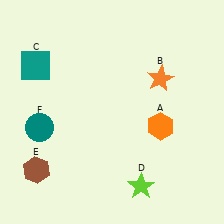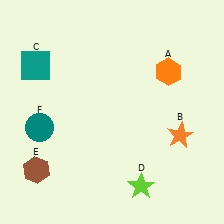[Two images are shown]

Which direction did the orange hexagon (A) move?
The orange hexagon (A) moved up.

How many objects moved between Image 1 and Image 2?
2 objects moved between the two images.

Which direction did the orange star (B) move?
The orange star (B) moved down.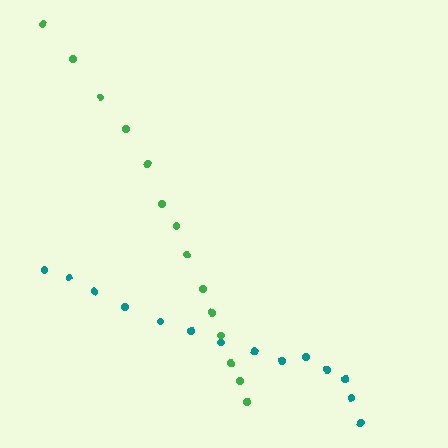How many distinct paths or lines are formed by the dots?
There are 2 distinct paths.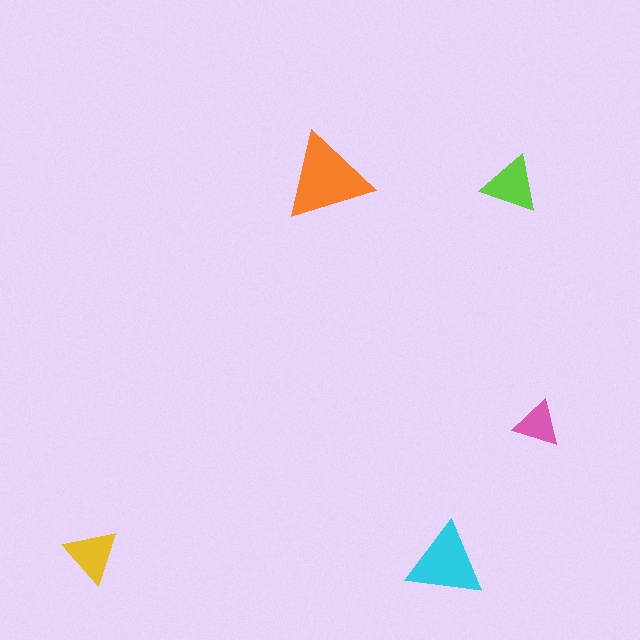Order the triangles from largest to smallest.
the orange one, the cyan one, the lime one, the yellow one, the pink one.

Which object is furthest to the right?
The pink triangle is rightmost.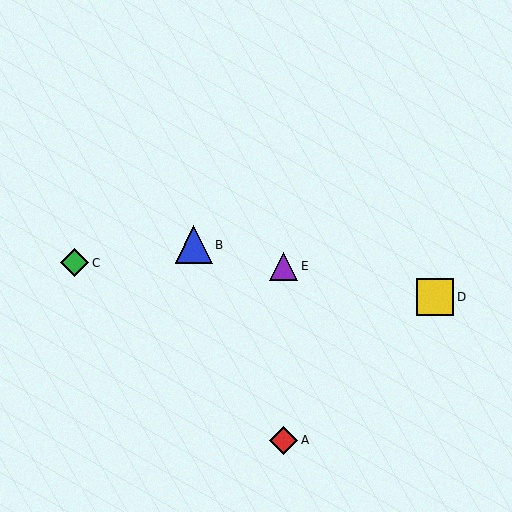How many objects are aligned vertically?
2 objects (A, E) are aligned vertically.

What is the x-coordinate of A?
Object A is at x≈284.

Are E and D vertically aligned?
No, E is at x≈284 and D is at x≈435.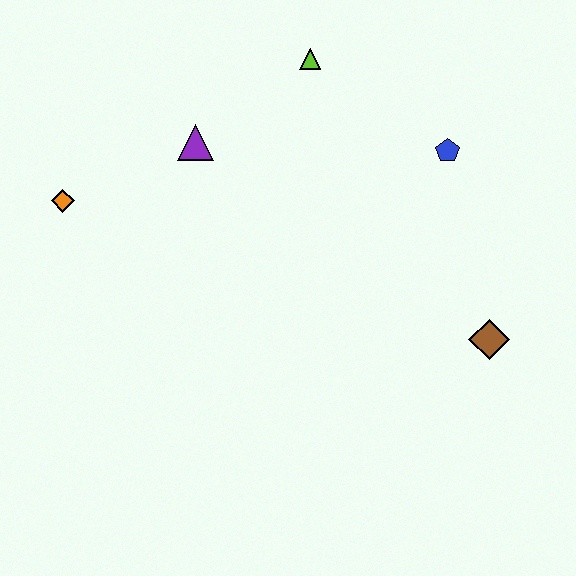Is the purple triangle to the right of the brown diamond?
No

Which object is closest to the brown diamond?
The blue pentagon is closest to the brown diamond.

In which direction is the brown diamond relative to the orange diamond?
The brown diamond is to the right of the orange diamond.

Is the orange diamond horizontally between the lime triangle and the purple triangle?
No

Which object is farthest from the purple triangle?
The brown diamond is farthest from the purple triangle.